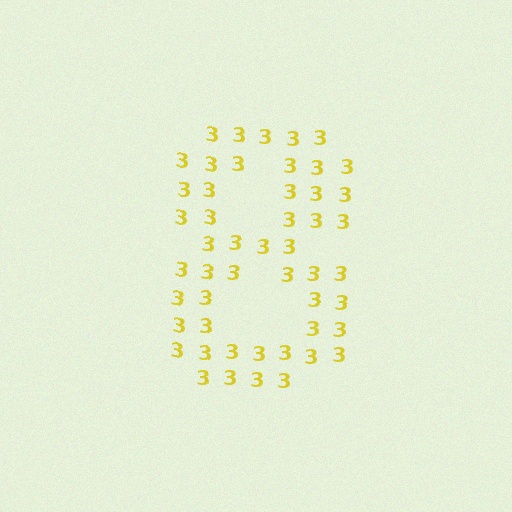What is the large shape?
The large shape is the digit 8.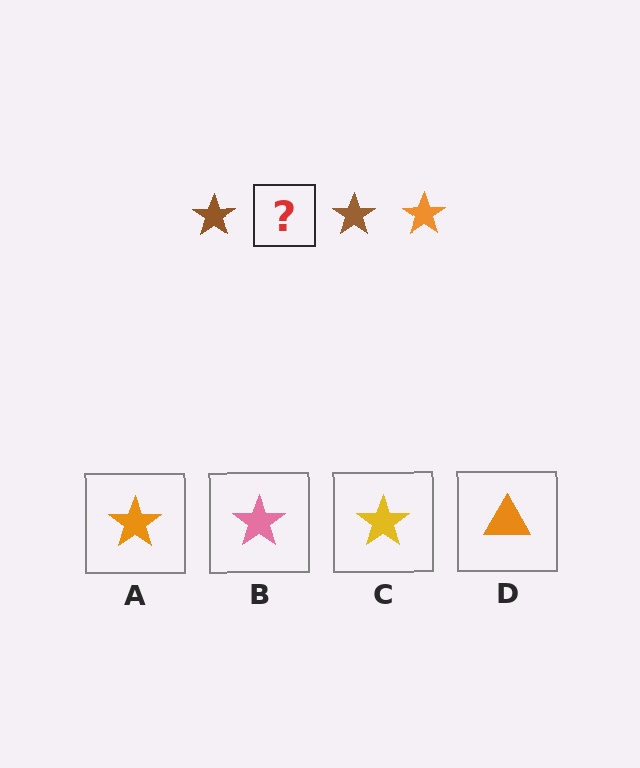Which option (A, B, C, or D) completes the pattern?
A.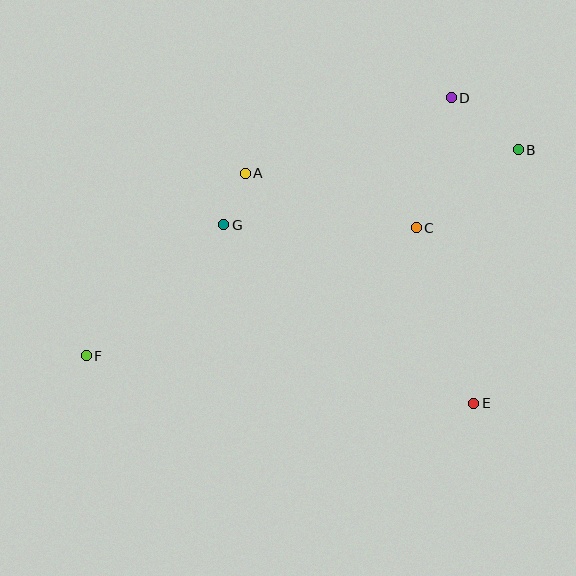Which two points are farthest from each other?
Points B and F are farthest from each other.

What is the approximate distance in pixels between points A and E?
The distance between A and E is approximately 325 pixels.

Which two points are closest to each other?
Points A and G are closest to each other.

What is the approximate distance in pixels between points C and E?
The distance between C and E is approximately 185 pixels.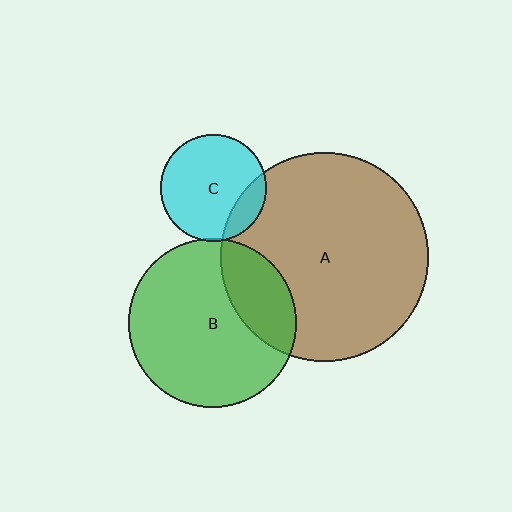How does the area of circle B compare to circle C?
Approximately 2.5 times.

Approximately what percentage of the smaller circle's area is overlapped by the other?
Approximately 25%.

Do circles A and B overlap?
Yes.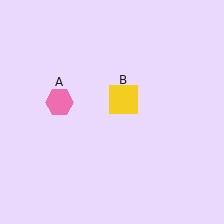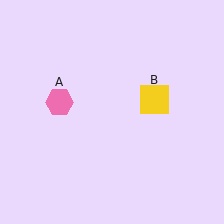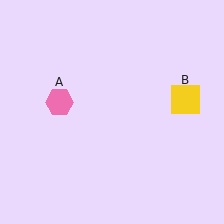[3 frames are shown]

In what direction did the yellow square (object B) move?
The yellow square (object B) moved right.